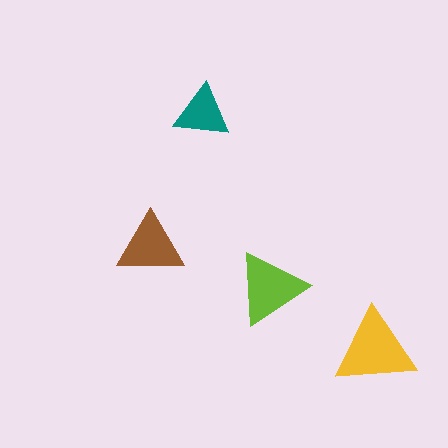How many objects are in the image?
There are 4 objects in the image.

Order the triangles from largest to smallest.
the yellow one, the lime one, the brown one, the teal one.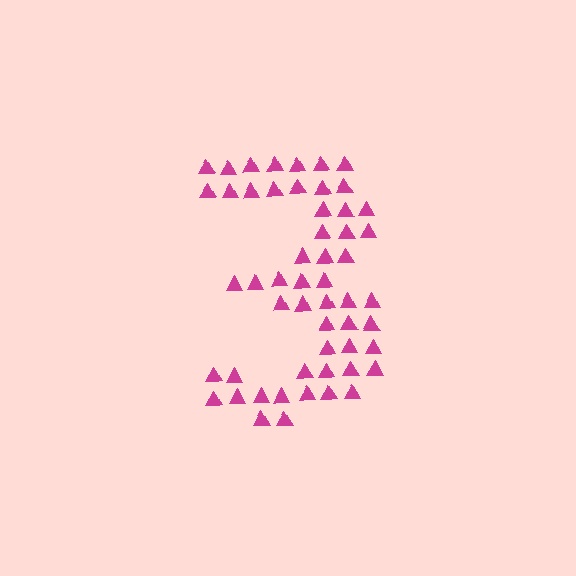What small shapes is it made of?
It is made of small triangles.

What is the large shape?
The large shape is the digit 3.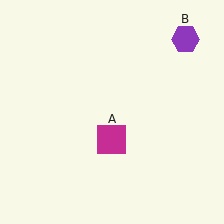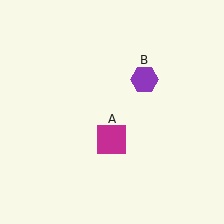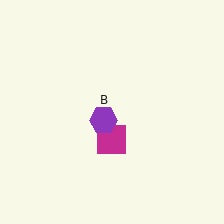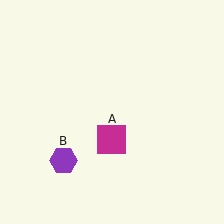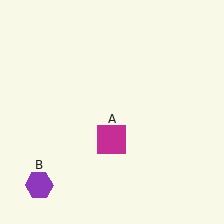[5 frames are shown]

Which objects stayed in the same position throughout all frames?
Magenta square (object A) remained stationary.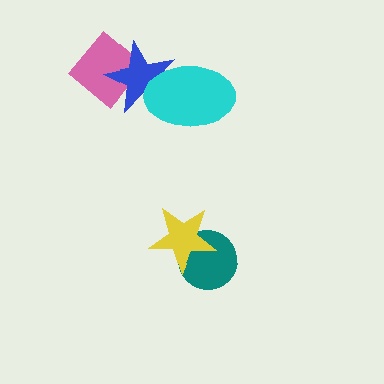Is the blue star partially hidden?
Yes, it is partially covered by another shape.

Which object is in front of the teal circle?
The yellow star is in front of the teal circle.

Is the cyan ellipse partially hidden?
No, no other shape covers it.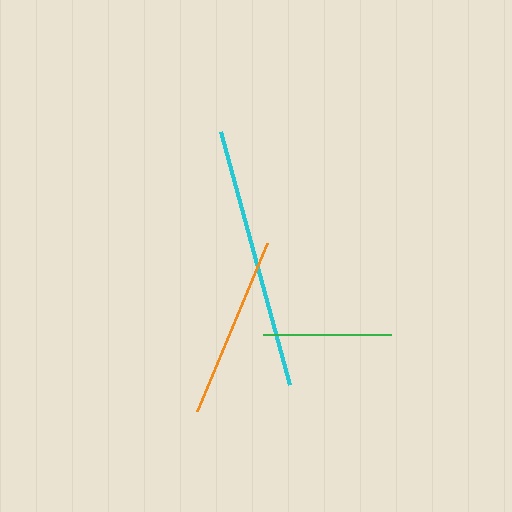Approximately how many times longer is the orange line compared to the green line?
The orange line is approximately 1.4 times the length of the green line.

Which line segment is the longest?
The cyan line is the longest at approximately 262 pixels.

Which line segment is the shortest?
The green line is the shortest at approximately 128 pixels.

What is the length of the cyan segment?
The cyan segment is approximately 262 pixels long.